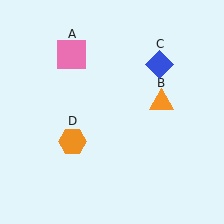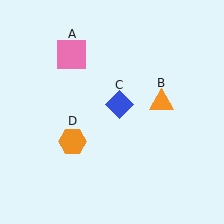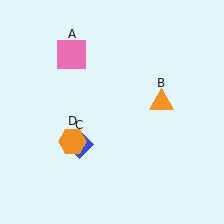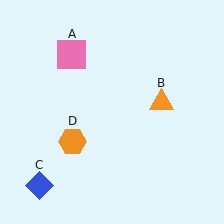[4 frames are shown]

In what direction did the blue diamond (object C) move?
The blue diamond (object C) moved down and to the left.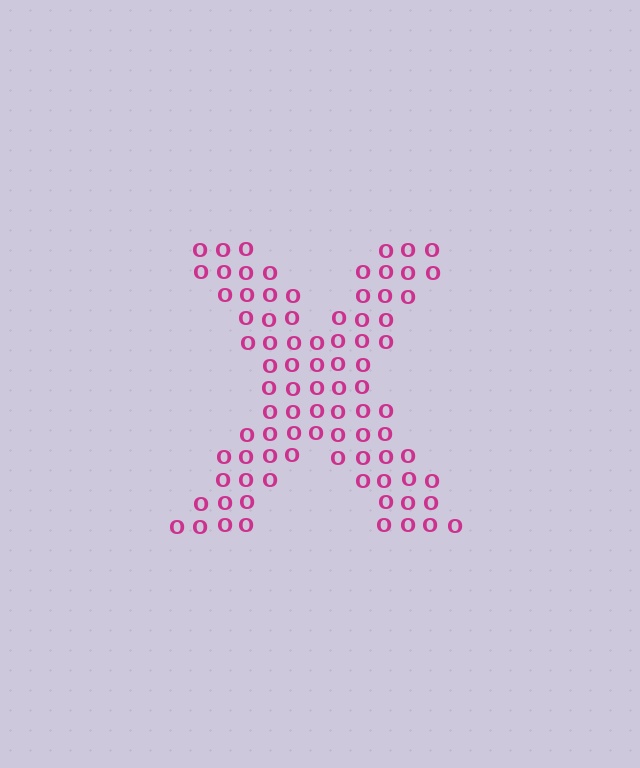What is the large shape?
The large shape is the letter X.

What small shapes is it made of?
It is made of small letter O's.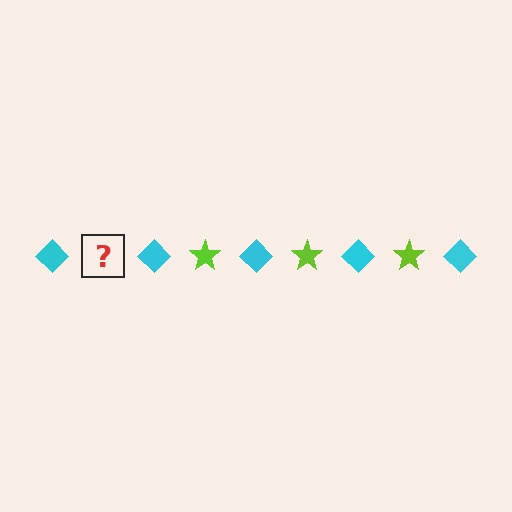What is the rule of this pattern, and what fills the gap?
The rule is that the pattern alternates between cyan diamond and lime star. The gap should be filled with a lime star.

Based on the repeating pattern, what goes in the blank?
The blank should be a lime star.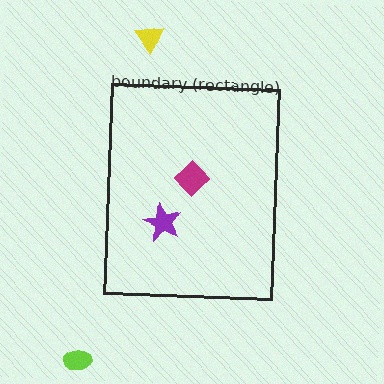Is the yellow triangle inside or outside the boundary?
Outside.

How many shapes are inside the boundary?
2 inside, 2 outside.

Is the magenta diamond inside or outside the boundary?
Inside.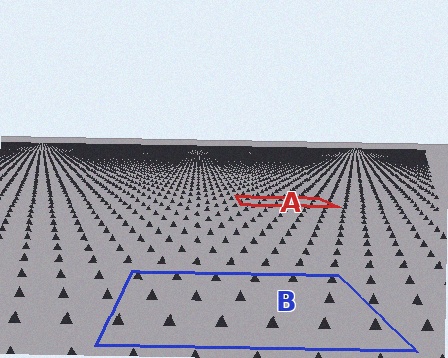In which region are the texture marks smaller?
The texture marks are smaller in region A, because it is farther away.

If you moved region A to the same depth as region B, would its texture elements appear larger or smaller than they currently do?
They would appear larger. At a closer depth, the same texture elements are projected at a bigger on-screen size.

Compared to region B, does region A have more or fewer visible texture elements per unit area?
Region A has more texture elements per unit area — they are packed more densely because it is farther away.